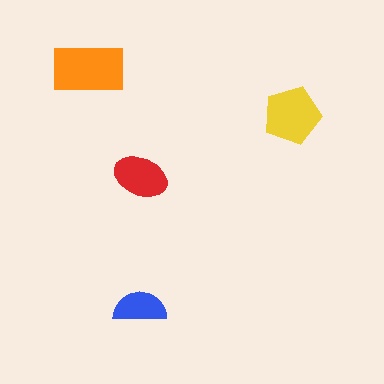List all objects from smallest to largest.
The blue semicircle, the red ellipse, the yellow pentagon, the orange rectangle.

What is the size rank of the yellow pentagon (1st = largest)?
2nd.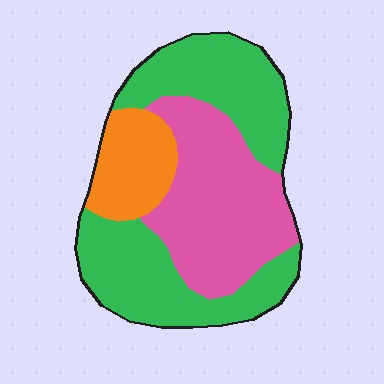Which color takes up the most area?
Green, at roughly 50%.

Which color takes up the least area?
Orange, at roughly 15%.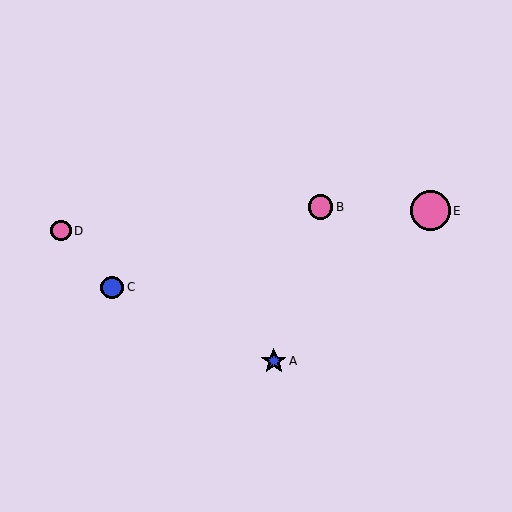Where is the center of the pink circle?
The center of the pink circle is at (320, 207).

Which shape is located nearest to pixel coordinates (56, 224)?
The pink circle (labeled D) at (61, 231) is nearest to that location.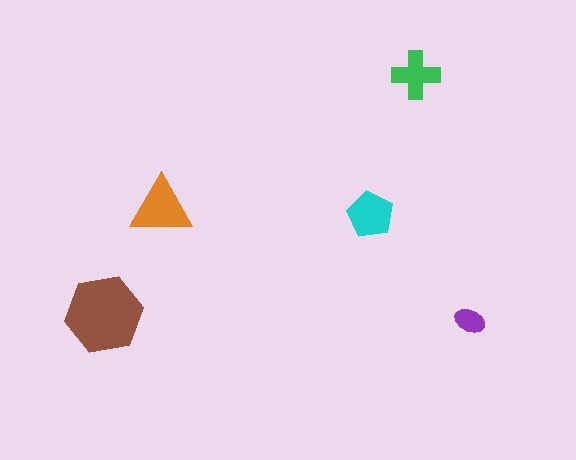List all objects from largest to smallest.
The brown hexagon, the orange triangle, the cyan pentagon, the green cross, the purple ellipse.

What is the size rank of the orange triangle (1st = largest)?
2nd.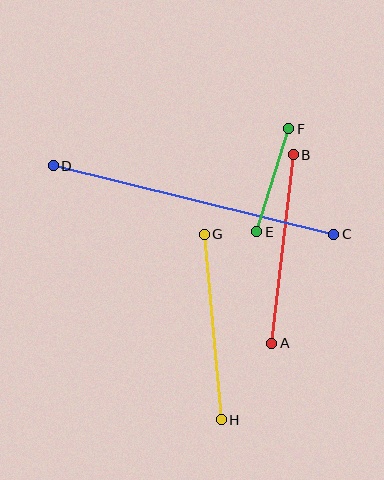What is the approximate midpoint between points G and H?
The midpoint is at approximately (213, 327) pixels.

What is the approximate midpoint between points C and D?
The midpoint is at approximately (193, 200) pixels.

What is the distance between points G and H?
The distance is approximately 186 pixels.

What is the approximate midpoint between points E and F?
The midpoint is at approximately (273, 180) pixels.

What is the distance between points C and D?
The distance is approximately 289 pixels.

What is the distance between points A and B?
The distance is approximately 190 pixels.